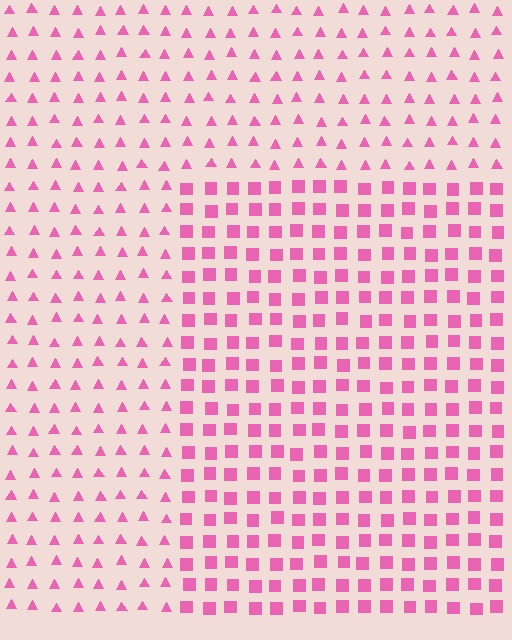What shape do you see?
I see a rectangle.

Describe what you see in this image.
The image is filled with small pink elements arranged in a uniform grid. A rectangle-shaped region contains squares, while the surrounding area contains triangles. The boundary is defined purely by the change in element shape.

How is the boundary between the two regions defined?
The boundary is defined by a change in element shape: squares inside vs. triangles outside. All elements share the same color and spacing.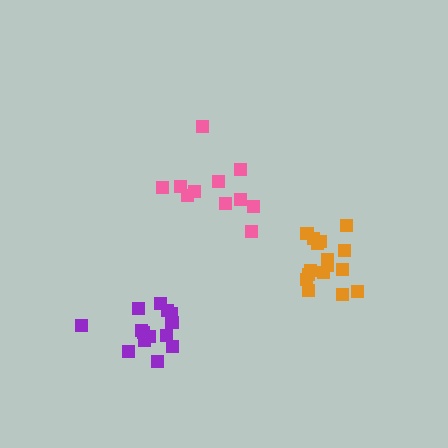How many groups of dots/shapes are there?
There are 3 groups.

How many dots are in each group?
Group 1: 16 dots, Group 2: 14 dots, Group 3: 11 dots (41 total).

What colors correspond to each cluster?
The clusters are colored: orange, purple, pink.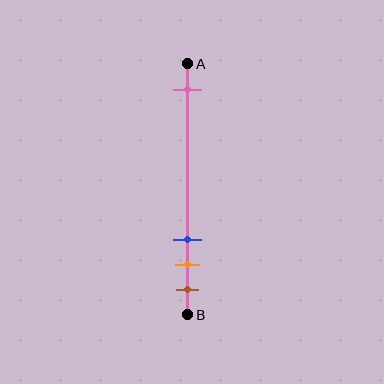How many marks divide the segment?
There are 4 marks dividing the segment.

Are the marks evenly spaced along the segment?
No, the marks are not evenly spaced.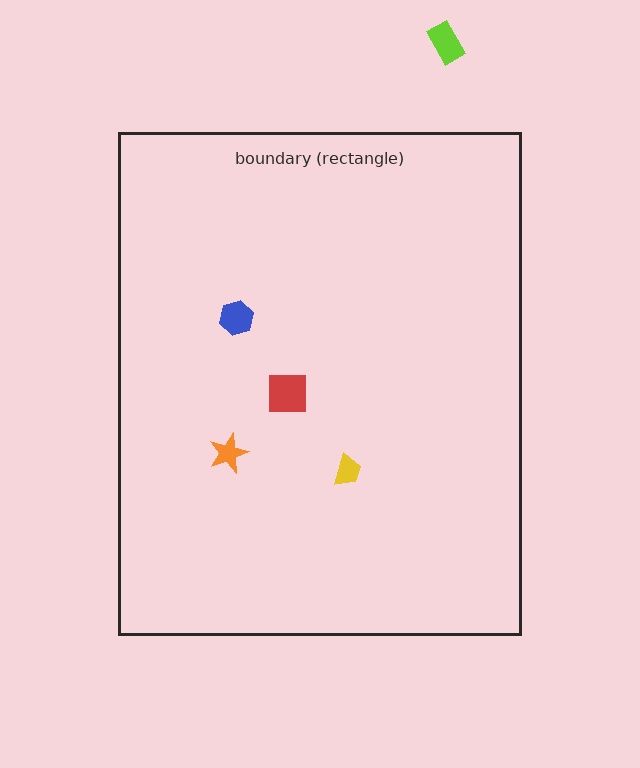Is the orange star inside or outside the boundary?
Inside.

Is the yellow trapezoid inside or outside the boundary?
Inside.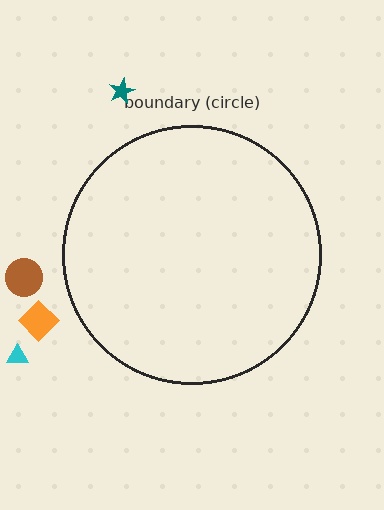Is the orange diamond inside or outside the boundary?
Outside.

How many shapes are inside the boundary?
0 inside, 4 outside.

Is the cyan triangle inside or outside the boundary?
Outside.